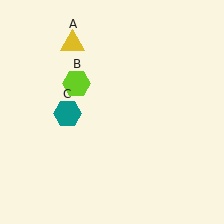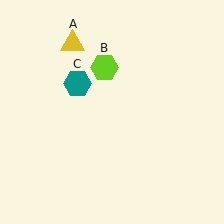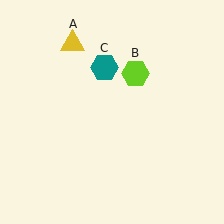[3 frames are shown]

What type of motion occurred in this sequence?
The lime hexagon (object B), teal hexagon (object C) rotated clockwise around the center of the scene.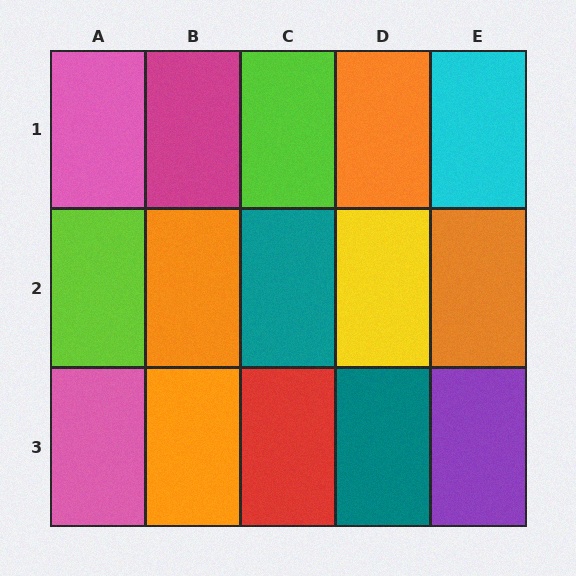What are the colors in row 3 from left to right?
Pink, orange, red, teal, purple.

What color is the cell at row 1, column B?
Magenta.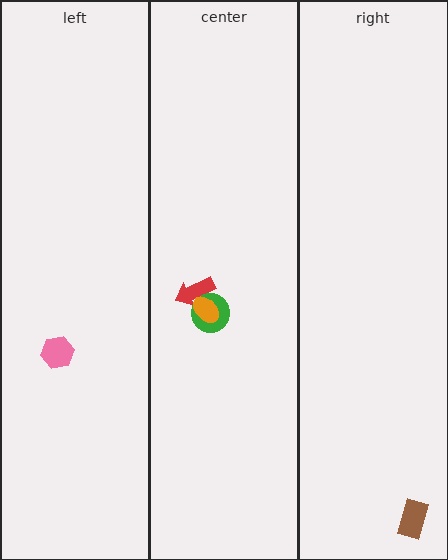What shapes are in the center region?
The red arrow, the green circle, the orange ellipse.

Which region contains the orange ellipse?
The center region.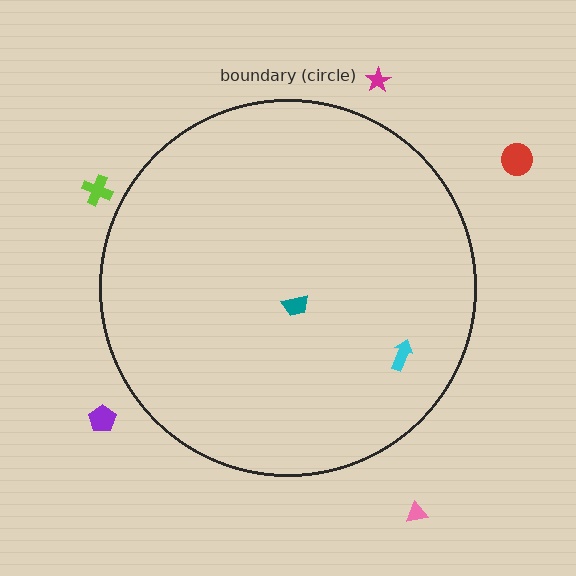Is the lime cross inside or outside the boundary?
Outside.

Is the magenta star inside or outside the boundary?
Outside.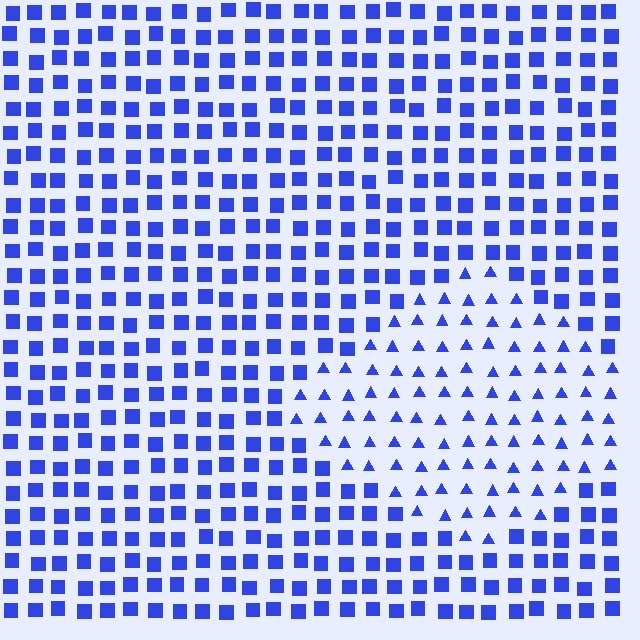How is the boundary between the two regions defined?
The boundary is defined by a change in element shape: triangles inside vs. squares outside. All elements share the same color and spacing.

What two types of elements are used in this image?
The image uses triangles inside the diamond region and squares outside it.